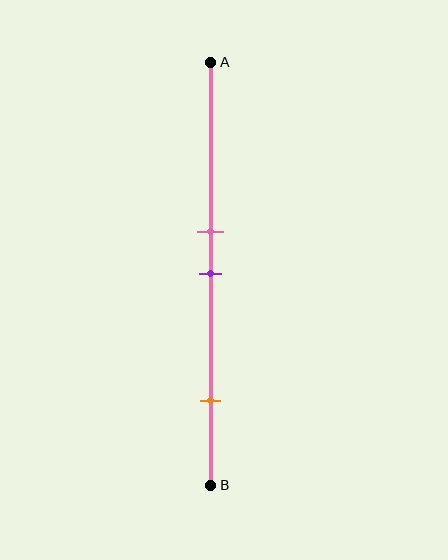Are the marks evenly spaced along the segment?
No, the marks are not evenly spaced.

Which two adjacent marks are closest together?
The pink and purple marks are the closest adjacent pair.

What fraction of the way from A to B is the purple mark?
The purple mark is approximately 50% (0.5) of the way from A to B.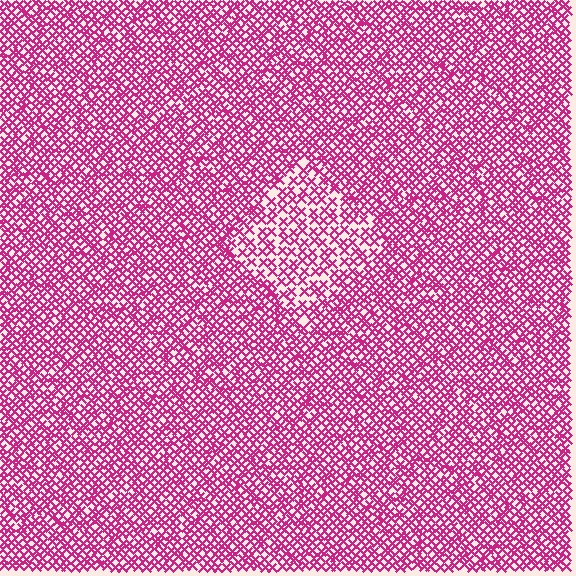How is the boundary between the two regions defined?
The boundary is defined by a change in element density (approximately 1.7x ratio). All elements are the same color, size, and shape.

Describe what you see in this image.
The image contains small magenta elements arranged at two different densities. A diamond-shaped region is visible where the elements are less densely packed than the surrounding area.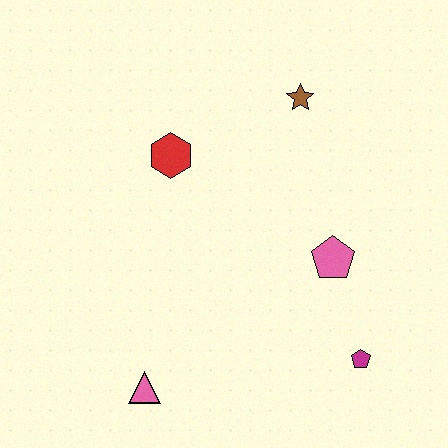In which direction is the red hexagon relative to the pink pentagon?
The red hexagon is to the left of the pink pentagon.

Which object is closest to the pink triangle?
The magenta pentagon is closest to the pink triangle.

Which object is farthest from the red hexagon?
The magenta pentagon is farthest from the red hexagon.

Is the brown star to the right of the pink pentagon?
No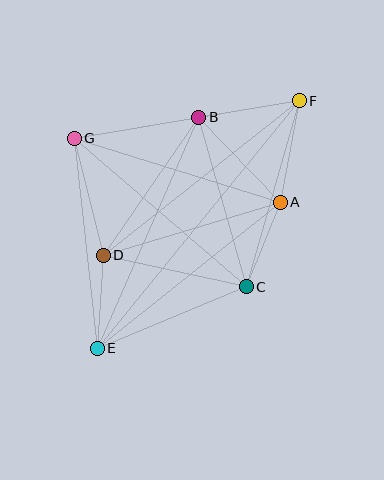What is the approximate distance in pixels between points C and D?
The distance between C and D is approximately 147 pixels.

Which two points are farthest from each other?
Points E and F are farthest from each other.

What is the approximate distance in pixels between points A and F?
The distance between A and F is approximately 104 pixels.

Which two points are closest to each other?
Points A and C are closest to each other.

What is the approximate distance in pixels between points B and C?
The distance between B and C is approximately 176 pixels.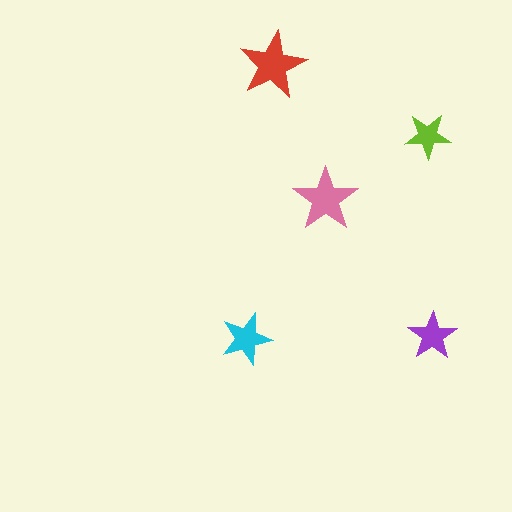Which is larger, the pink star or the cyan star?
The pink one.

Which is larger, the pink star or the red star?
The red one.